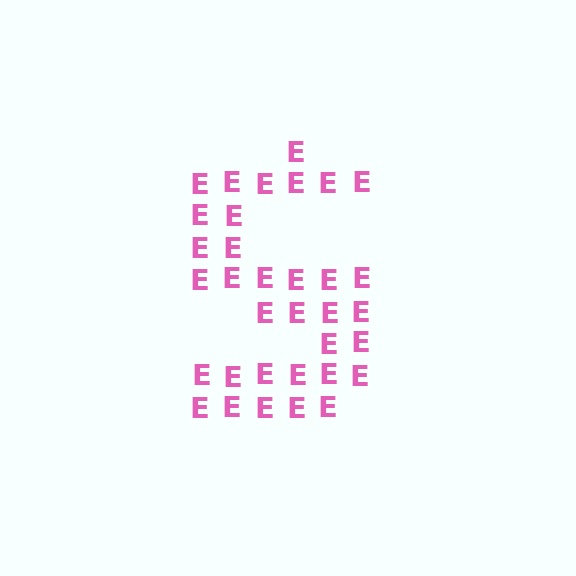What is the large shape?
The large shape is the letter S.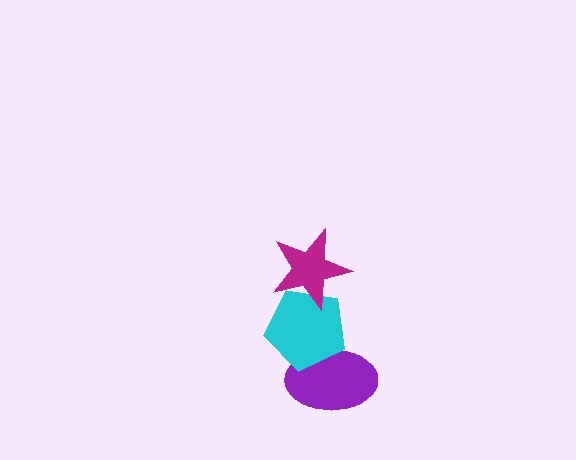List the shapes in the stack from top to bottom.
From top to bottom: the magenta star, the cyan pentagon, the purple ellipse.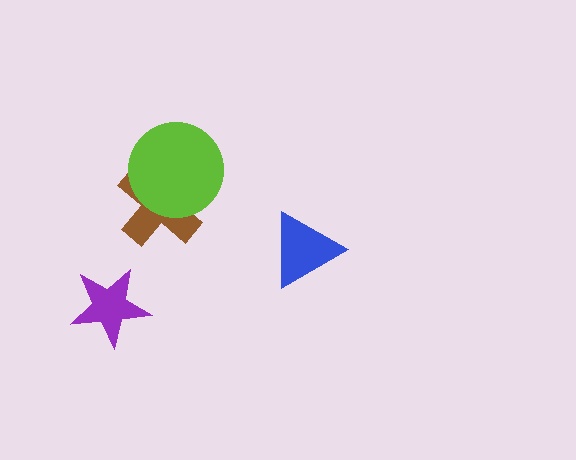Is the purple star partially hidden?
No, no other shape covers it.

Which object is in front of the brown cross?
The lime circle is in front of the brown cross.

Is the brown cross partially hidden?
Yes, it is partially covered by another shape.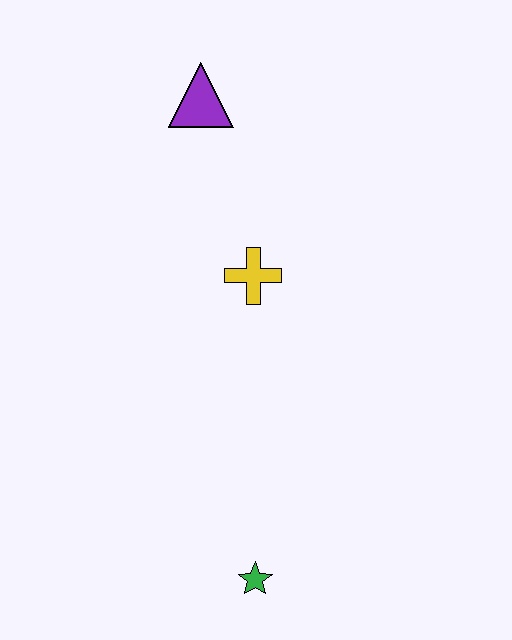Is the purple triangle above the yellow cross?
Yes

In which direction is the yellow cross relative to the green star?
The yellow cross is above the green star.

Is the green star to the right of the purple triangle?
Yes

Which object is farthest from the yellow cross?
The green star is farthest from the yellow cross.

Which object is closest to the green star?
The yellow cross is closest to the green star.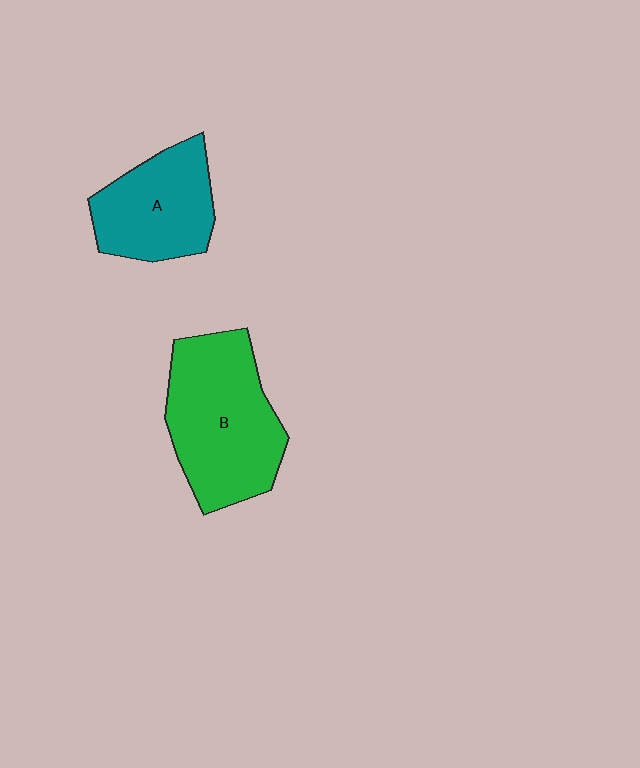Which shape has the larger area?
Shape B (green).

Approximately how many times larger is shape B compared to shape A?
Approximately 1.4 times.